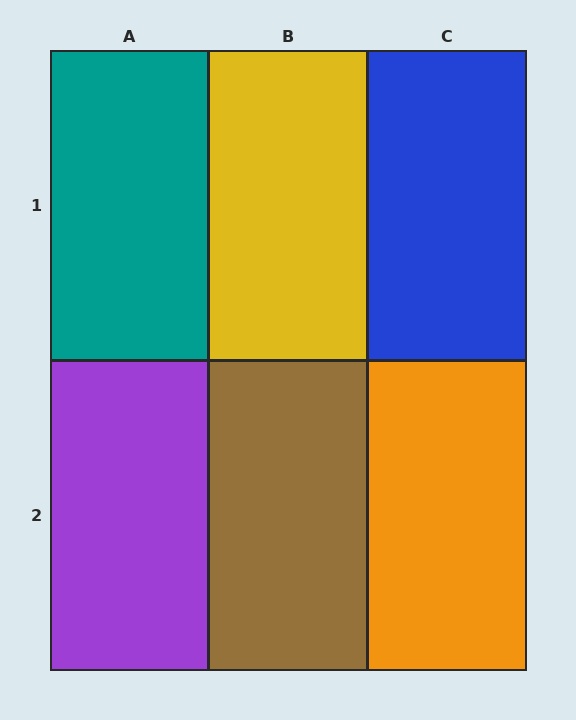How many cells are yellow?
1 cell is yellow.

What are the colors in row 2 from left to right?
Purple, brown, orange.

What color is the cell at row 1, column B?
Yellow.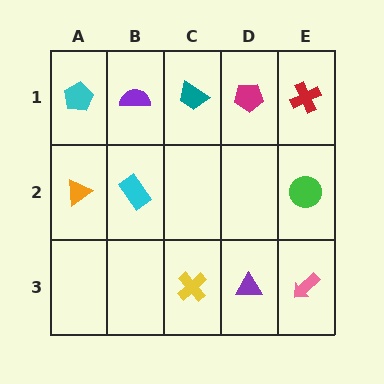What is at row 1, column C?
A teal trapezoid.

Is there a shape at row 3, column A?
No, that cell is empty.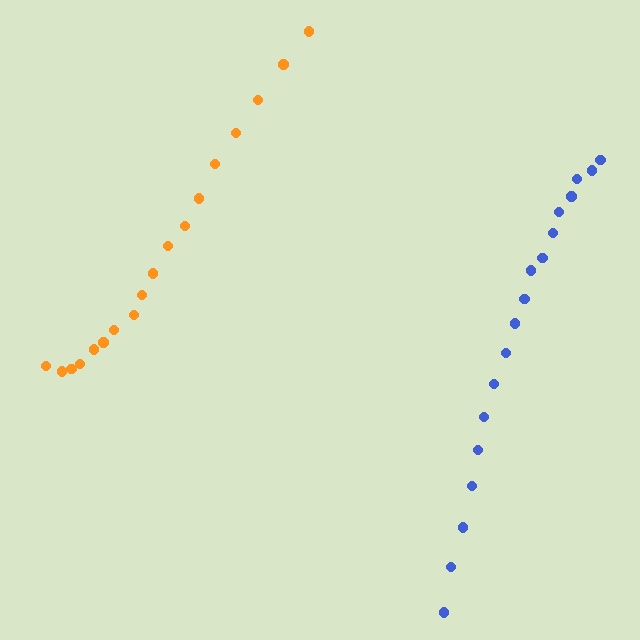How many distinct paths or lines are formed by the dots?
There are 2 distinct paths.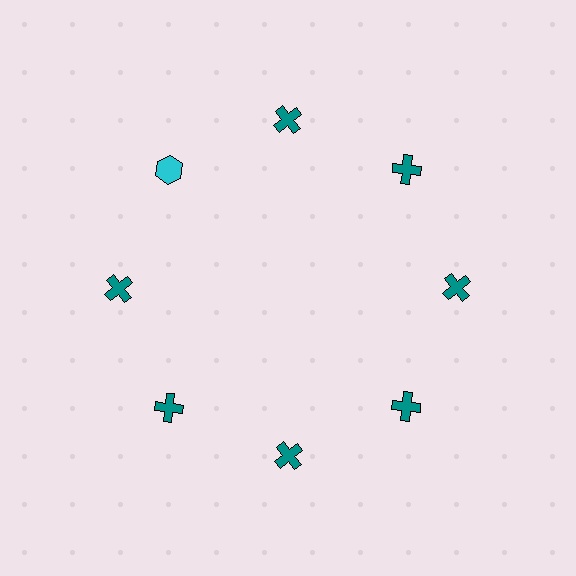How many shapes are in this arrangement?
There are 8 shapes arranged in a ring pattern.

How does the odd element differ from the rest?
It differs in both color (cyan instead of teal) and shape (hexagon instead of cross).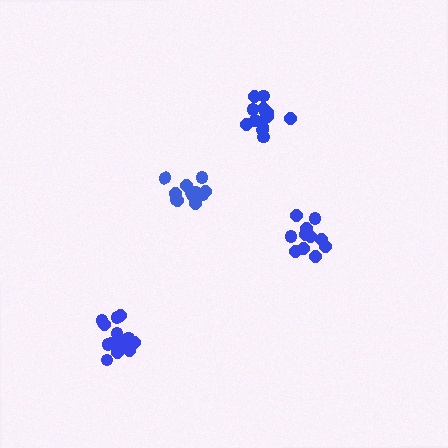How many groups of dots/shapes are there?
There are 4 groups.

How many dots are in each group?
Group 1: 14 dots, Group 2: 11 dots, Group 3: 14 dots, Group 4: 15 dots (54 total).